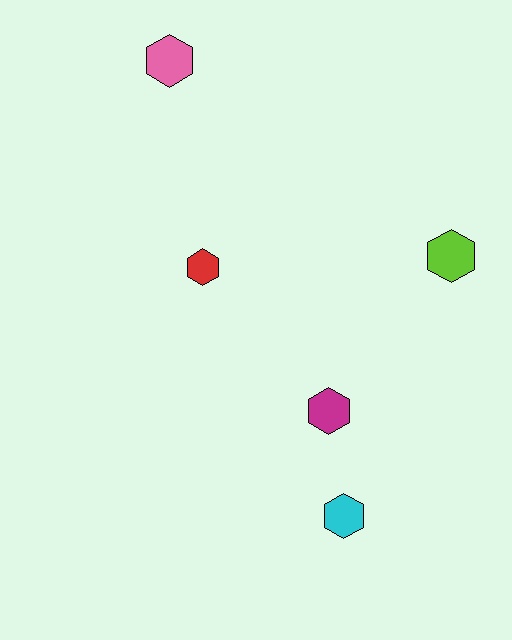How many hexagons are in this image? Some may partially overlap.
There are 5 hexagons.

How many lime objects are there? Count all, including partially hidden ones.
There is 1 lime object.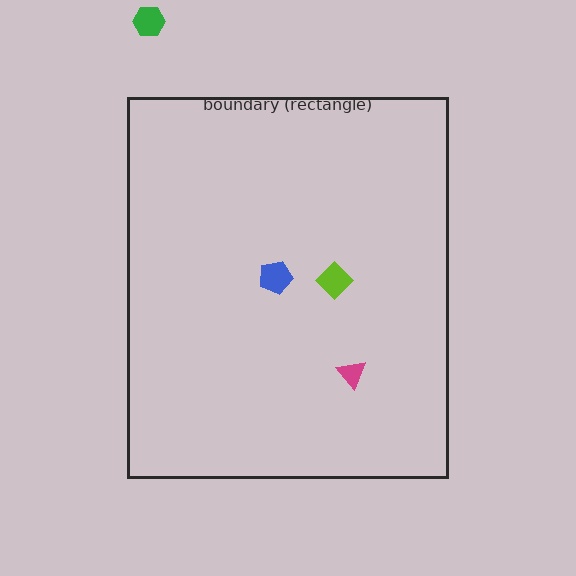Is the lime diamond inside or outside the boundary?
Inside.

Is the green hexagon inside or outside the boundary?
Outside.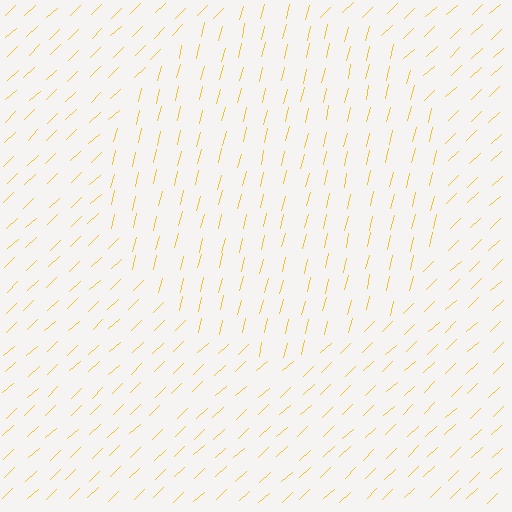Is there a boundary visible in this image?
Yes, there is a texture boundary formed by a change in line orientation.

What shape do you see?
I see a circle.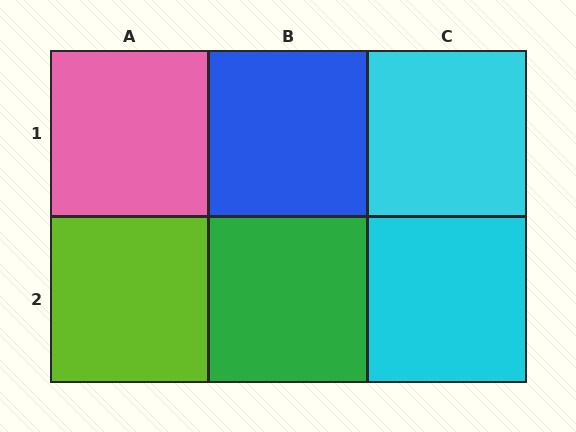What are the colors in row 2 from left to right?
Lime, green, cyan.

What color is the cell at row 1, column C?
Cyan.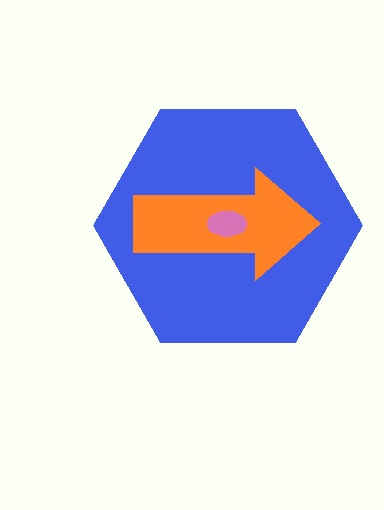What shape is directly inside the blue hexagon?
The orange arrow.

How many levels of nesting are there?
3.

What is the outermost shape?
The blue hexagon.